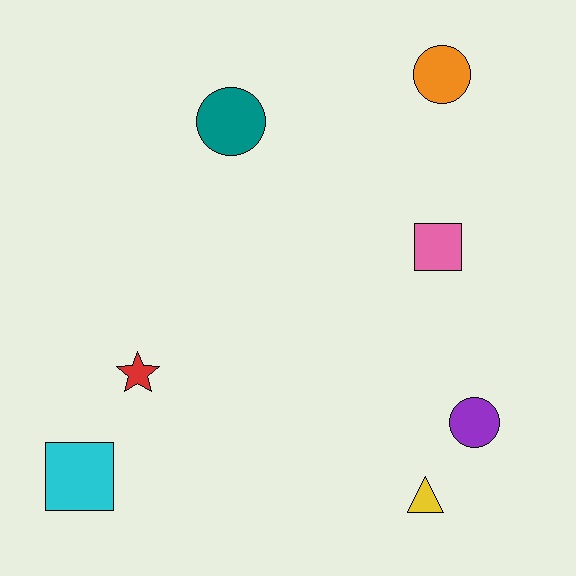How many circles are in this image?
There are 3 circles.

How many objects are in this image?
There are 7 objects.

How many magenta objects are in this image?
There are no magenta objects.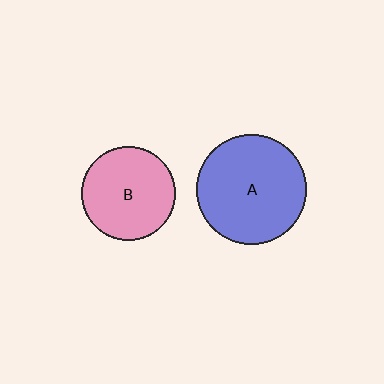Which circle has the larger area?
Circle A (blue).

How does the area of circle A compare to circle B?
Approximately 1.4 times.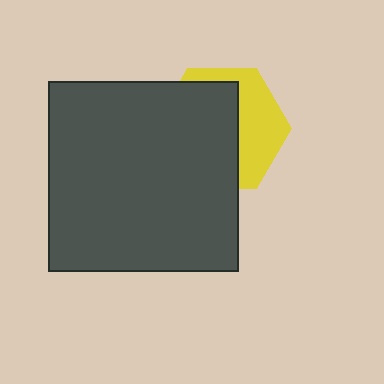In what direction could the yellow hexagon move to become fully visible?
The yellow hexagon could move right. That would shift it out from behind the dark gray square entirely.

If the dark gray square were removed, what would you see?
You would see the complete yellow hexagon.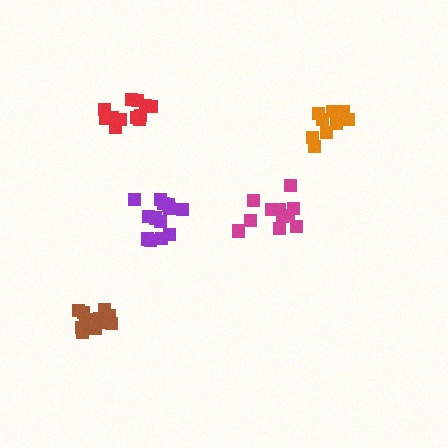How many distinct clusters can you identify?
There are 5 distinct clusters.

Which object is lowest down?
The brown cluster is bottommost.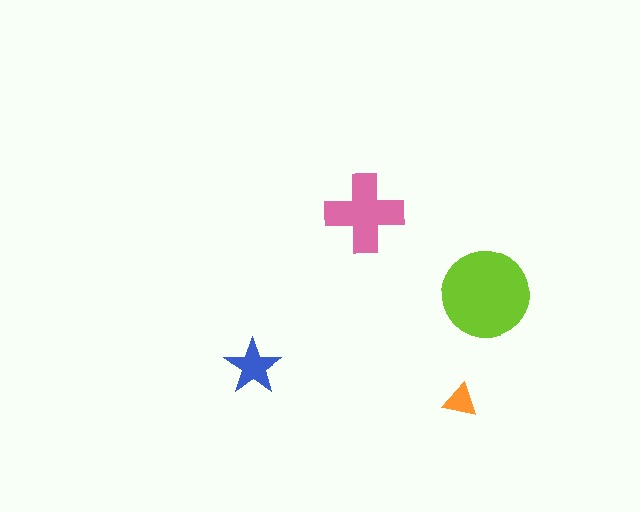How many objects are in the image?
There are 4 objects in the image.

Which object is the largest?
The lime circle.